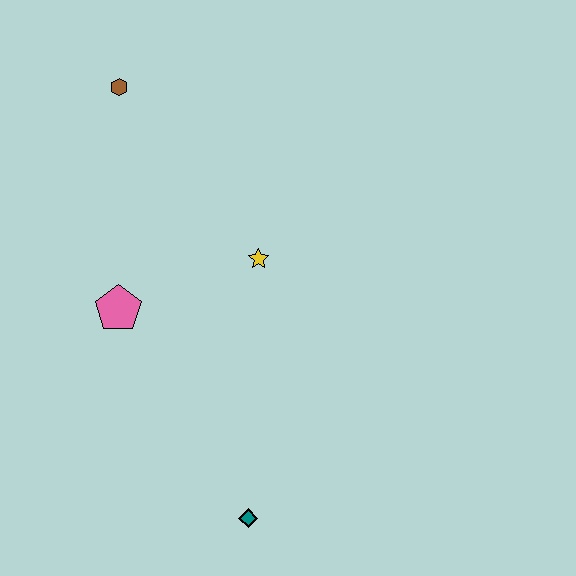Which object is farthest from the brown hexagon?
The teal diamond is farthest from the brown hexagon.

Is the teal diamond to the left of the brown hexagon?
No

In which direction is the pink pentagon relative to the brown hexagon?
The pink pentagon is below the brown hexagon.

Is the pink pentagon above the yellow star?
No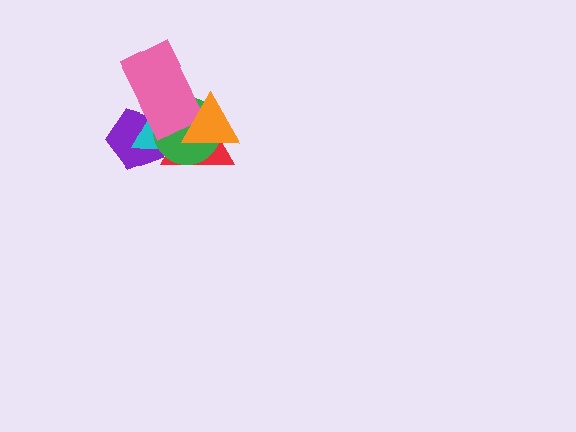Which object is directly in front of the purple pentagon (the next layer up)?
The cyan triangle is directly in front of the purple pentagon.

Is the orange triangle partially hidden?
No, no other shape covers it.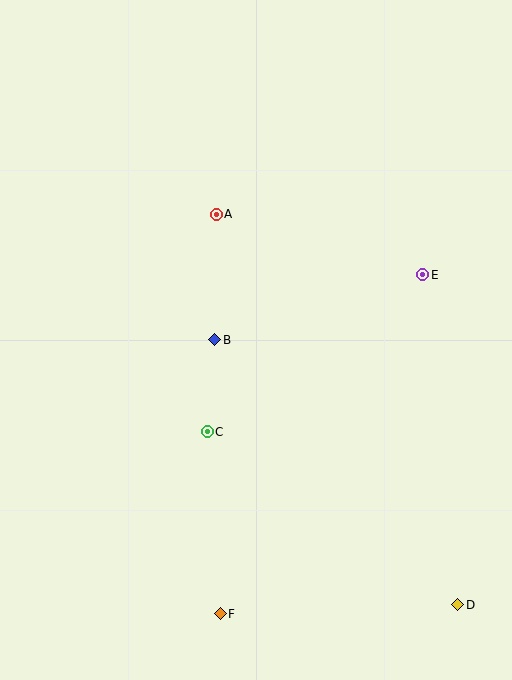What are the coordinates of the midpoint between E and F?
The midpoint between E and F is at (322, 444).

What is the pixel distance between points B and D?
The distance between B and D is 359 pixels.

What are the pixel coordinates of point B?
Point B is at (215, 340).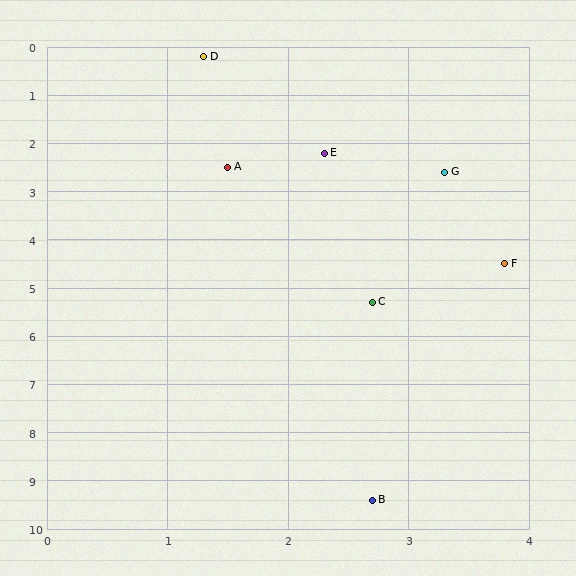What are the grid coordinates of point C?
Point C is at approximately (2.7, 5.3).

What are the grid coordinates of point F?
Point F is at approximately (3.8, 4.5).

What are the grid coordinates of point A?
Point A is at approximately (1.5, 2.5).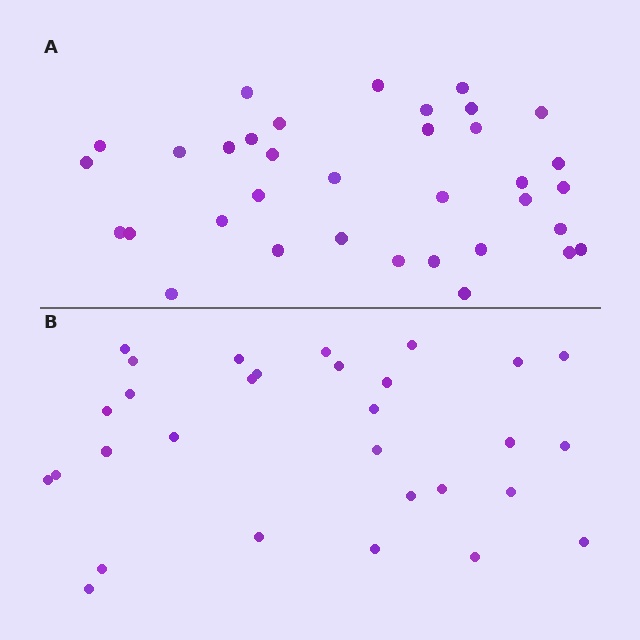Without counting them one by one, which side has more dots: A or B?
Region A (the top region) has more dots.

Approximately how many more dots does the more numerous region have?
Region A has about 5 more dots than region B.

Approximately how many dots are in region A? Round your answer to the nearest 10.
About 40 dots. (The exact count is 35, which rounds to 40.)